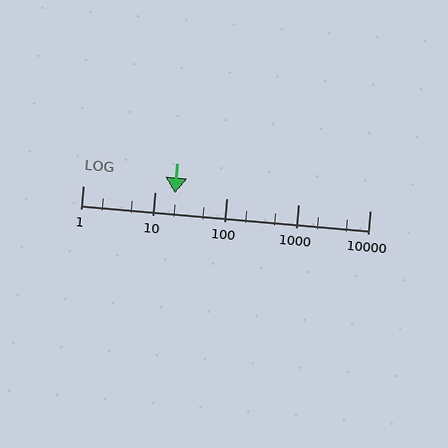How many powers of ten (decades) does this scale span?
The scale spans 4 decades, from 1 to 10000.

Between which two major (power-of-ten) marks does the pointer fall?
The pointer is between 10 and 100.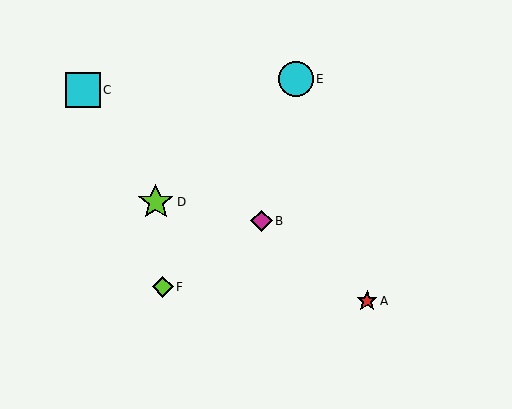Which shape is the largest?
The lime star (labeled D) is the largest.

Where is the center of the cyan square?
The center of the cyan square is at (83, 90).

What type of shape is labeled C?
Shape C is a cyan square.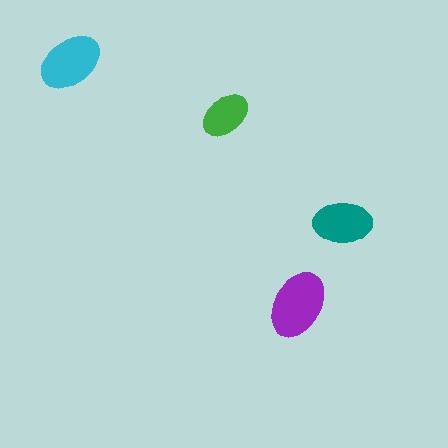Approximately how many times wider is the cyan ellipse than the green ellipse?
About 1.5 times wider.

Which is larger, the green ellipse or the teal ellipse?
The teal one.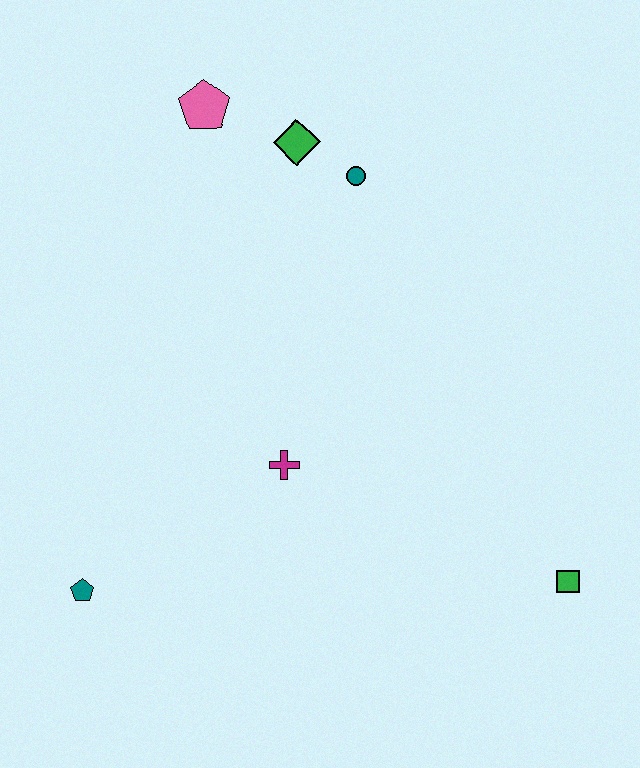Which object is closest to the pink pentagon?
The green diamond is closest to the pink pentagon.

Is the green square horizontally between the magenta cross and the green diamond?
No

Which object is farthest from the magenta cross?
The pink pentagon is farthest from the magenta cross.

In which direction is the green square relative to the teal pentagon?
The green square is to the right of the teal pentagon.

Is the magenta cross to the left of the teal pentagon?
No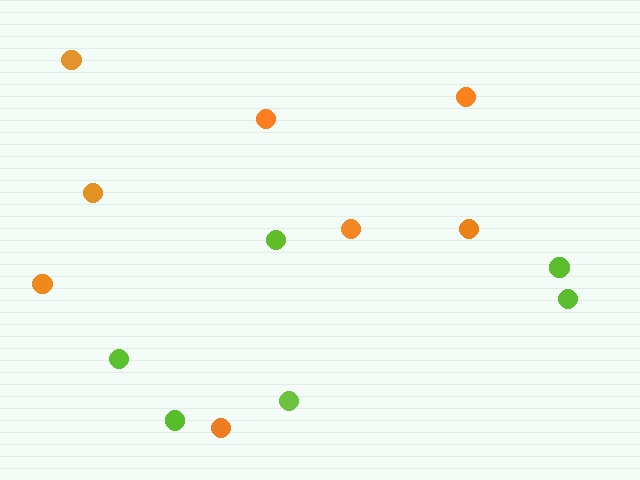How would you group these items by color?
There are 2 groups: one group of orange circles (8) and one group of lime circles (6).